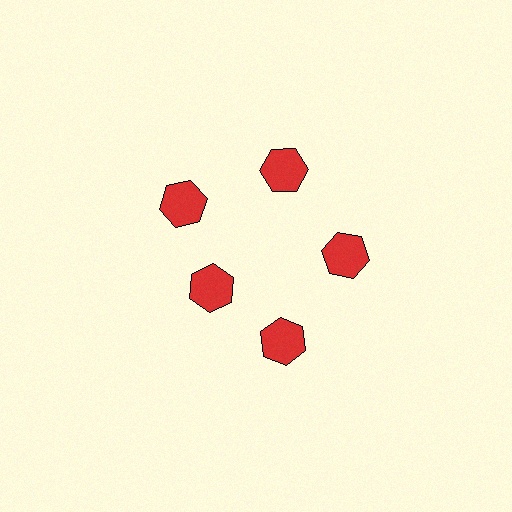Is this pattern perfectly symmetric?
No. The 5 red hexagons are arranged in a ring, but one element near the 8 o'clock position is pulled inward toward the center, breaking the 5-fold rotational symmetry.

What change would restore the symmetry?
The symmetry would be restored by moving it outward, back onto the ring so that all 5 hexagons sit at equal angles and equal distance from the center.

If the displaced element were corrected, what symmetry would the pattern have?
It would have 5-fold rotational symmetry — the pattern would map onto itself every 72 degrees.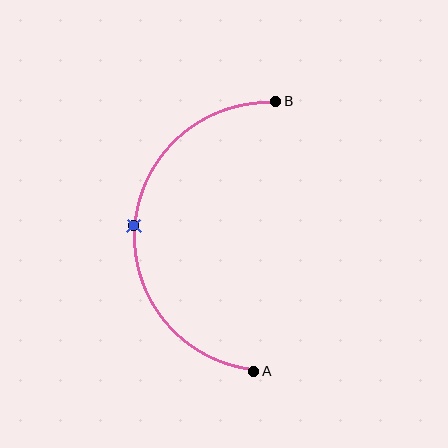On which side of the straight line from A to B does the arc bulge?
The arc bulges to the left of the straight line connecting A and B.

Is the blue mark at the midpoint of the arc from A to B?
Yes. The blue mark lies on the arc at equal arc-length from both A and B — it is the arc midpoint.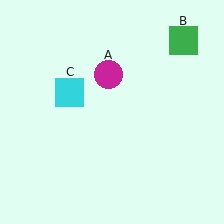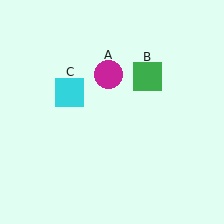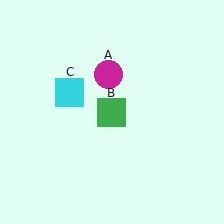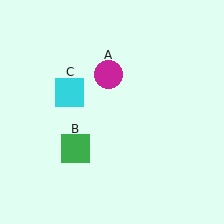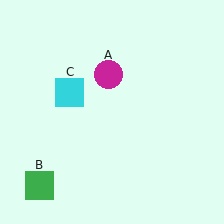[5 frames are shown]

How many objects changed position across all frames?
1 object changed position: green square (object B).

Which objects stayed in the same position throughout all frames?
Magenta circle (object A) and cyan square (object C) remained stationary.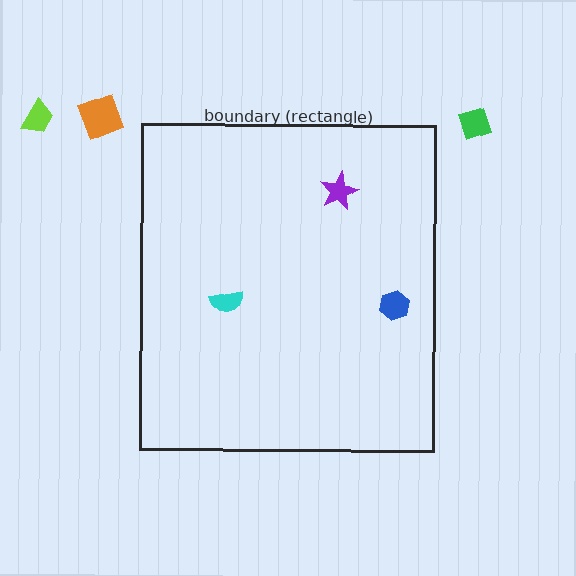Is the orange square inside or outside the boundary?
Outside.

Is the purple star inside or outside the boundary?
Inside.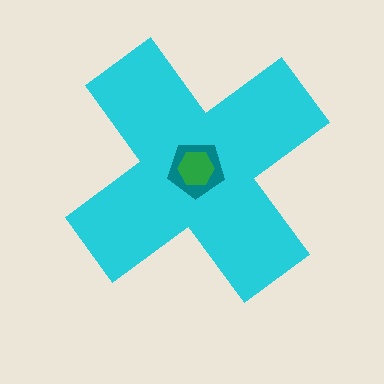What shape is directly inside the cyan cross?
The teal pentagon.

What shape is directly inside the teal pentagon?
The green hexagon.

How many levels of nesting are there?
3.